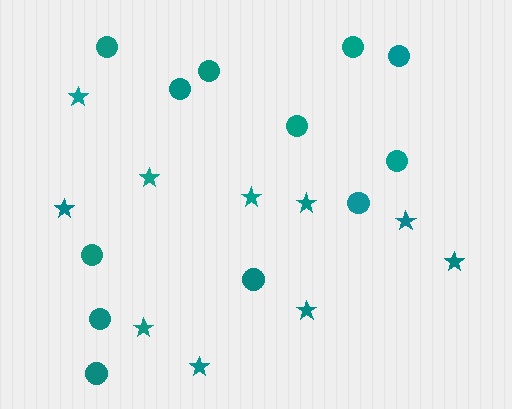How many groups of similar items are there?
There are 2 groups: one group of stars (10) and one group of circles (12).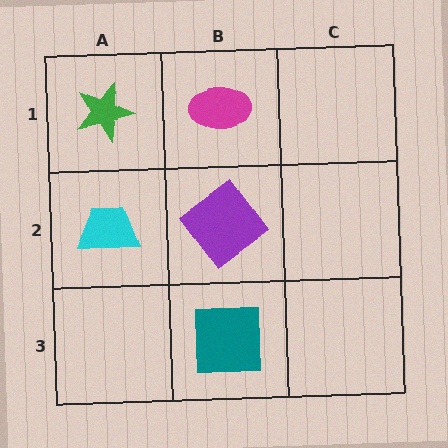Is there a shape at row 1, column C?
No, that cell is empty.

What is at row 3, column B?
A teal square.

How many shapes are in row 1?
2 shapes.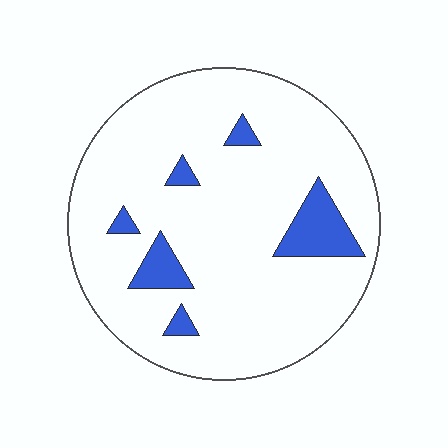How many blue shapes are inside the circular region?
6.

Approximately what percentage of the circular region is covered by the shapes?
Approximately 10%.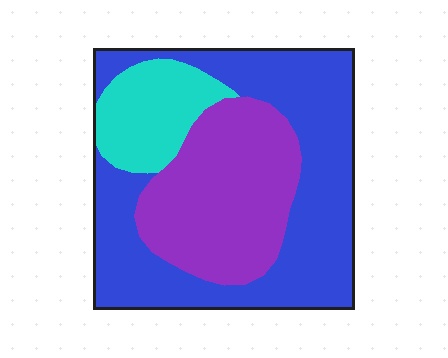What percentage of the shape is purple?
Purple takes up between a quarter and a half of the shape.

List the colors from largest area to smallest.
From largest to smallest: blue, purple, cyan.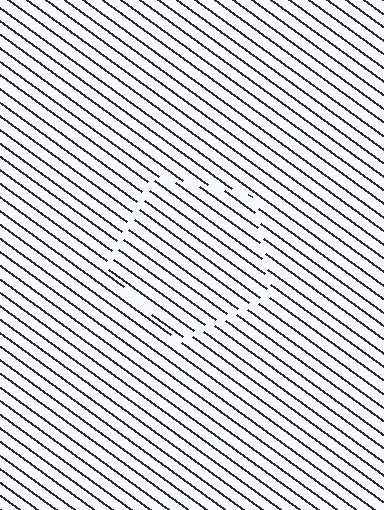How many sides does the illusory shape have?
5 sides — the line-ends trace a pentagon.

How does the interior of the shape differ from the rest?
The interior of the shape contains the same grating, shifted by half a period — the contour is defined by the phase discontinuity where line-ends from the inner and outer gratings abut.